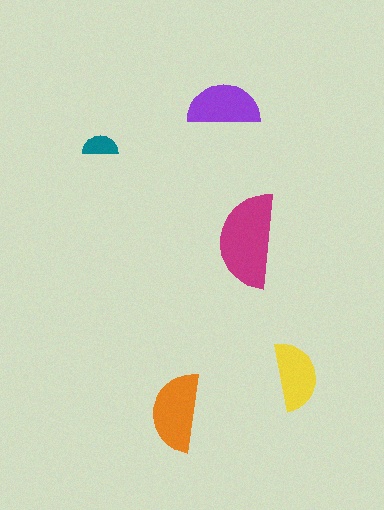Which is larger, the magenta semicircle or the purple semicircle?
The magenta one.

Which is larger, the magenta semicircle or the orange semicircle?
The magenta one.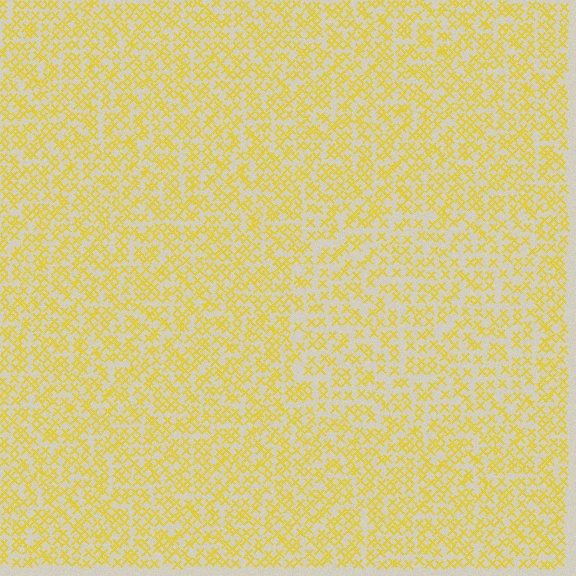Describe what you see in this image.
The image contains small yellow elements arranged at two different densities. A rectangle-shaped region is visible where the elements are less densely packed than the surrounding area.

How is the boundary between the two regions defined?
The boundary is defined by a change in element density (approximately 1.4x ratio). All elements are the same color, size, and shape.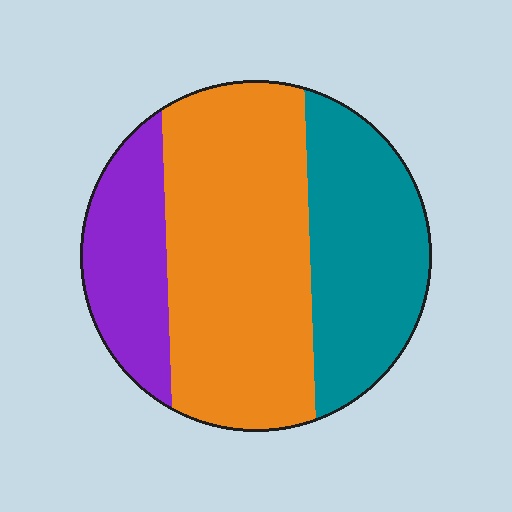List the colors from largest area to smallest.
From largest to smallest: orange, teal, purple.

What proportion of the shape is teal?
Teal takes up about one third (1/3) of the shape.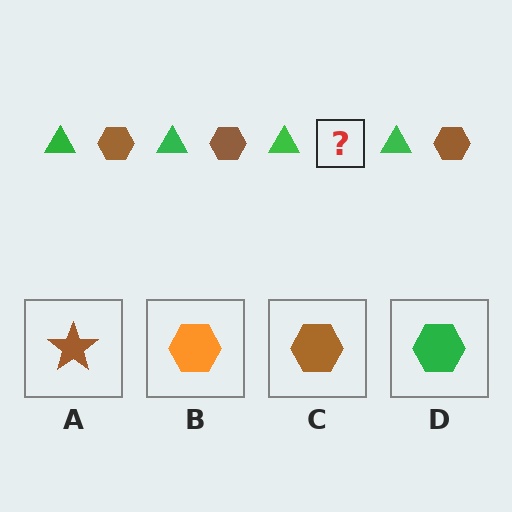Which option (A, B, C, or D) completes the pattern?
C.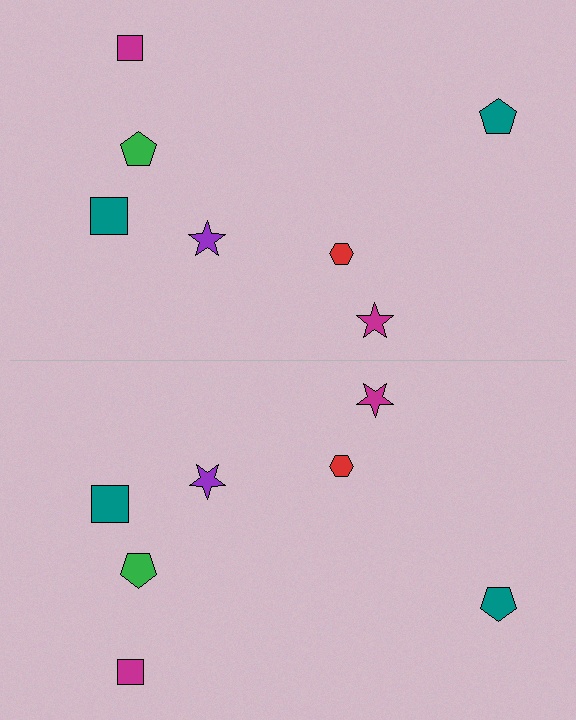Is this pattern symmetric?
Yes, this pattern has bilateral (reflection) symmetry.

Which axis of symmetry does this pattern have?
The pattern has a horizontal axis of symmetry running through the center of the image.